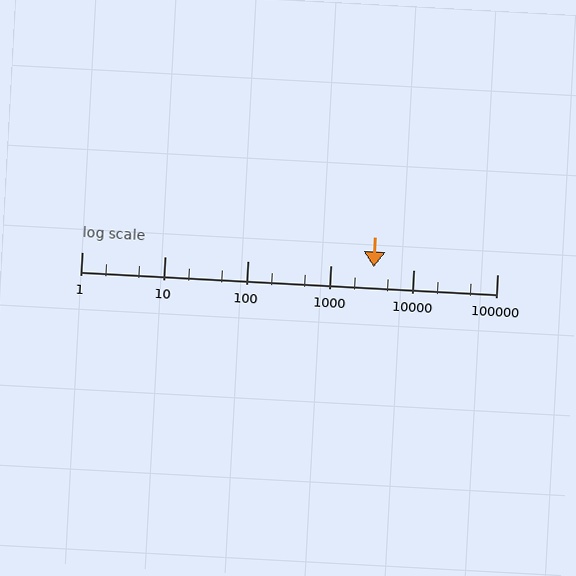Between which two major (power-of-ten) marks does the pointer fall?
The pointer is between 1000 and 10000.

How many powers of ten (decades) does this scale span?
The scale spans 5 decades, from 1 to 100000.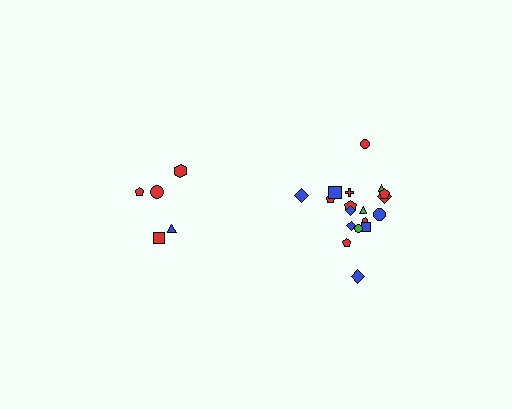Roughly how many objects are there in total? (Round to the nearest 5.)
Roughly 25 objects in total.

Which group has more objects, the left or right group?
The right group.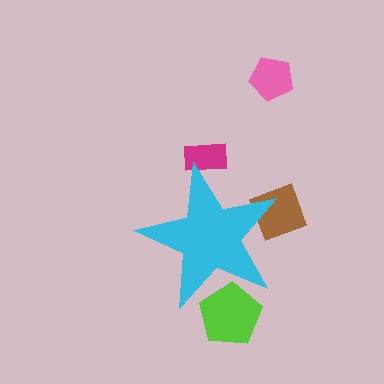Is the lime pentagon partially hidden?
Yes, the lime pentagon is partially hidden behind the cyan star.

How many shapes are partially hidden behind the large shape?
3 shapes are partially hidden.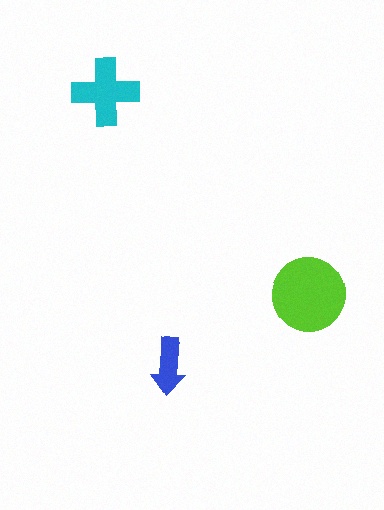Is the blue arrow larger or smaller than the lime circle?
Smaller.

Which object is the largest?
The lime circle.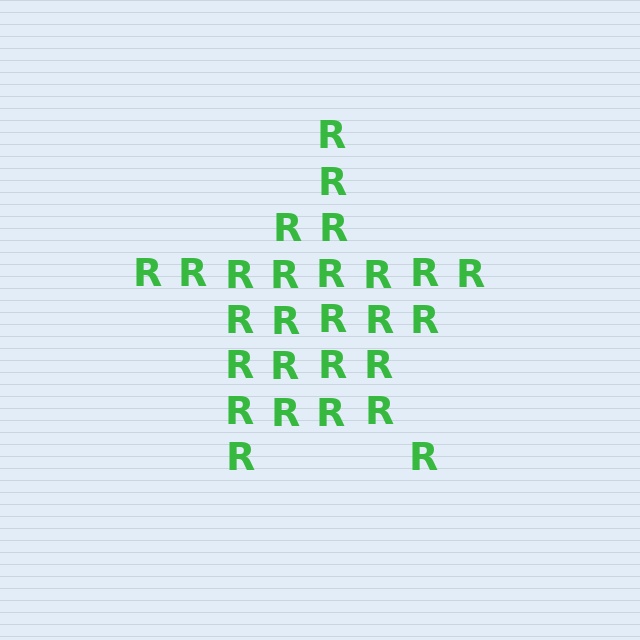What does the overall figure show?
The overall figure shows a star.